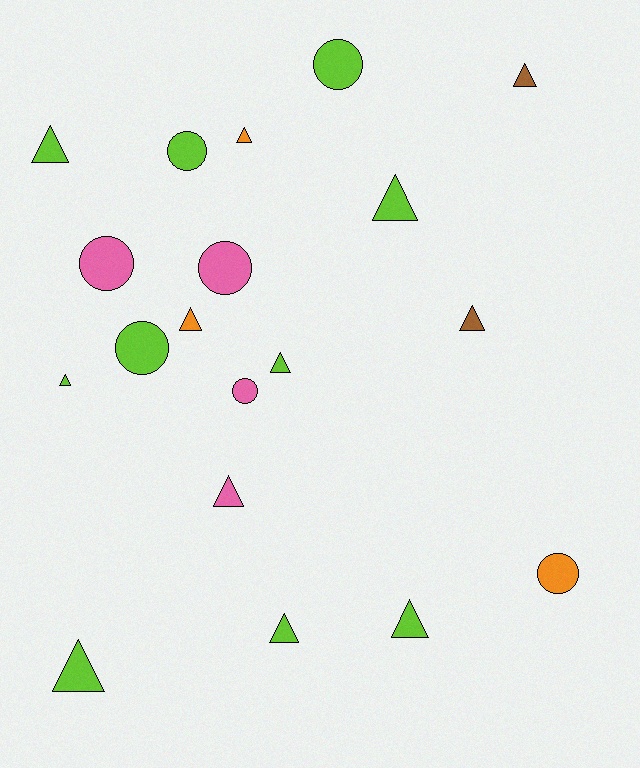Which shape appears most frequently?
Triangle, with 12 objects.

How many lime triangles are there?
There are 7 lime triangles.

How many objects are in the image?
There are 19 objects.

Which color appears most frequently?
Lime, with 10 objects.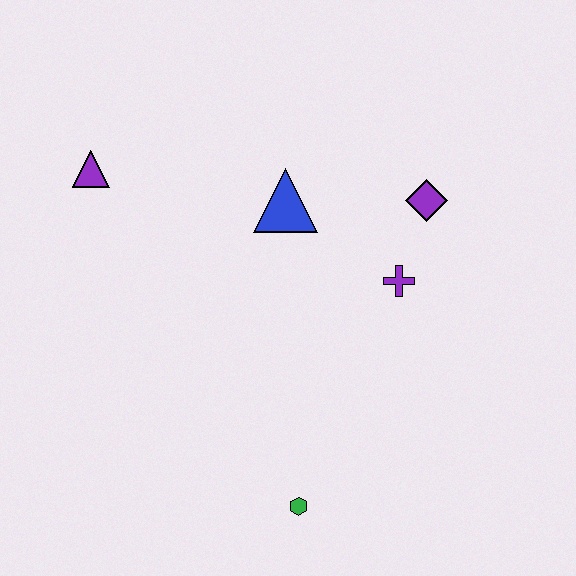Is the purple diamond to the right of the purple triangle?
Yes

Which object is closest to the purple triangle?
The blue triangle is closest to the purple triangle.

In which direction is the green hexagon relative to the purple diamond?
The green hexagon is below the purple diamond.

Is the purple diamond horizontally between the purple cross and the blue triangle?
No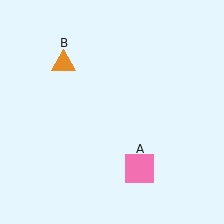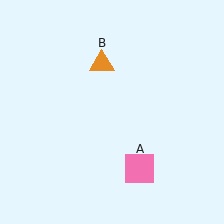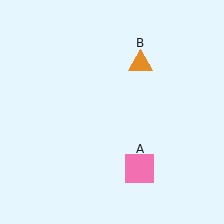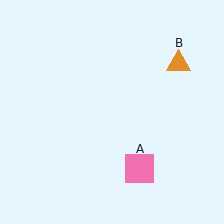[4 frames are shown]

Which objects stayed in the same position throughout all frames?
Pink square (object A) remained stationary.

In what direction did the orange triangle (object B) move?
The orange triangle (object B) moved right.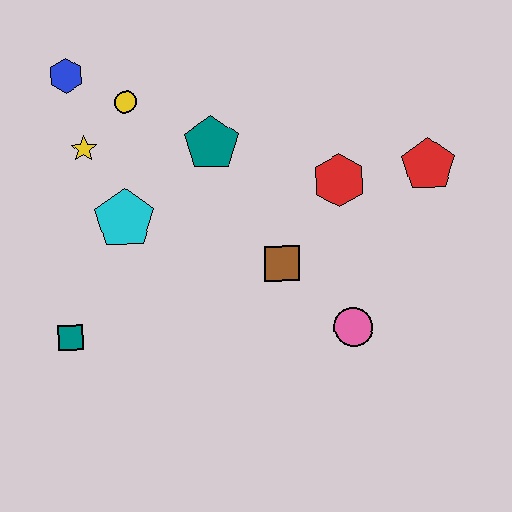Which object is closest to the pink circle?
The brown square is closest to the pink circle.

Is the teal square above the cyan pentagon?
No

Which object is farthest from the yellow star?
The red pentagon is farthest from the yellow star.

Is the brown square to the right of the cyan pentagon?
Yes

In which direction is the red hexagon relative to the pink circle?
The red hexagon is above the pink circle.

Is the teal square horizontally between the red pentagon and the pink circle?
No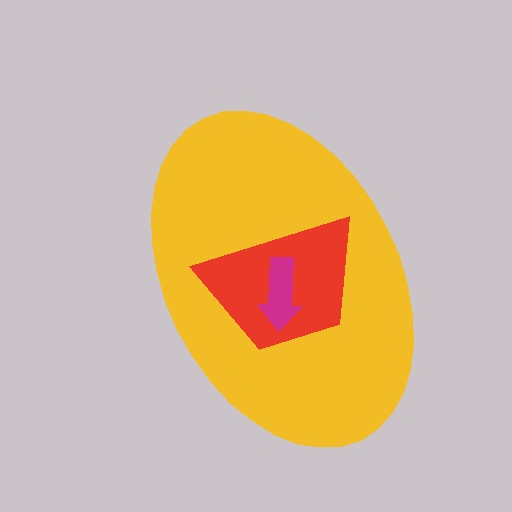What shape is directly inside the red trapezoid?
The magenta arrow.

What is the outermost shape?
The yellow ellipse.